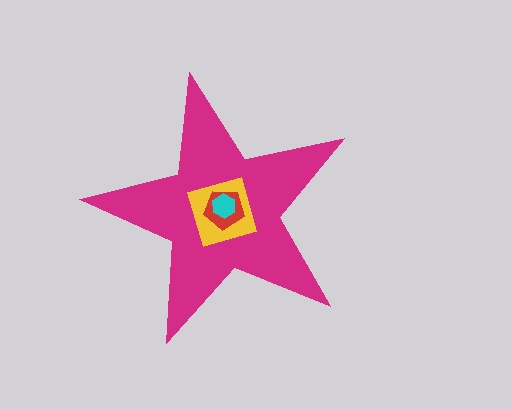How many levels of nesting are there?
4.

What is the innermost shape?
The cyan hexagon.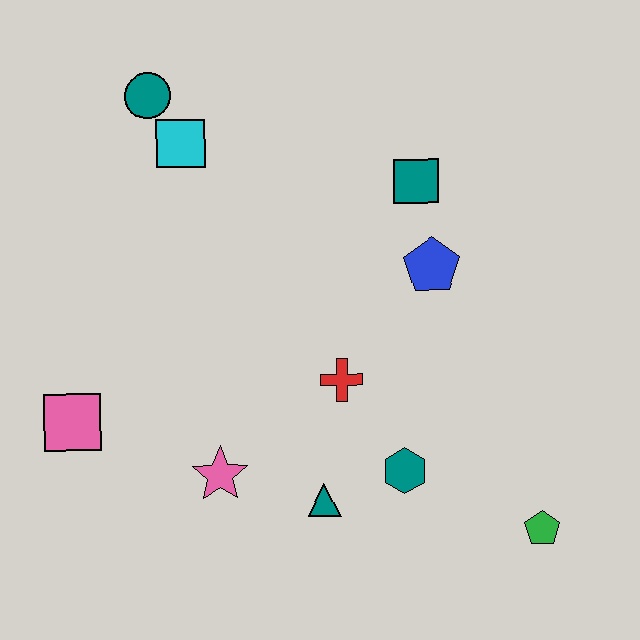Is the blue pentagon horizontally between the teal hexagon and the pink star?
No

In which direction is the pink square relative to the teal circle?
The pink square is below the teal circle.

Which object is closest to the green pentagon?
The teal hexagon is closest to the green pentagon.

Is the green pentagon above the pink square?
No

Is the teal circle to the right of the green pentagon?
No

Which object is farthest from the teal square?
The pink square is farthest from the teal square.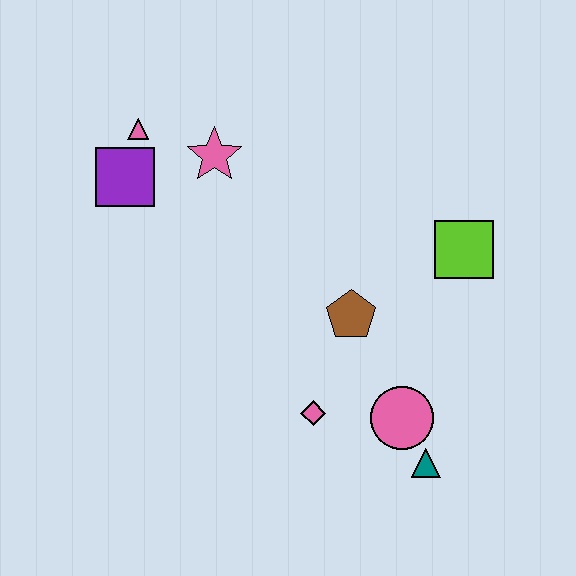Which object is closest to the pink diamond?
The pink circle is closest to the pink diamond.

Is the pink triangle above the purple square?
Yes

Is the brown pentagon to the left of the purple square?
No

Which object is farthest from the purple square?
The teal triangle is farthest from the purple square.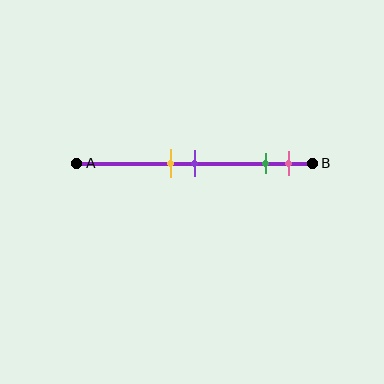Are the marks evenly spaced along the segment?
No, the marks are not evenly spaced.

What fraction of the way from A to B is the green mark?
The green mark is approximately 80% (0.8) of the way from A to B.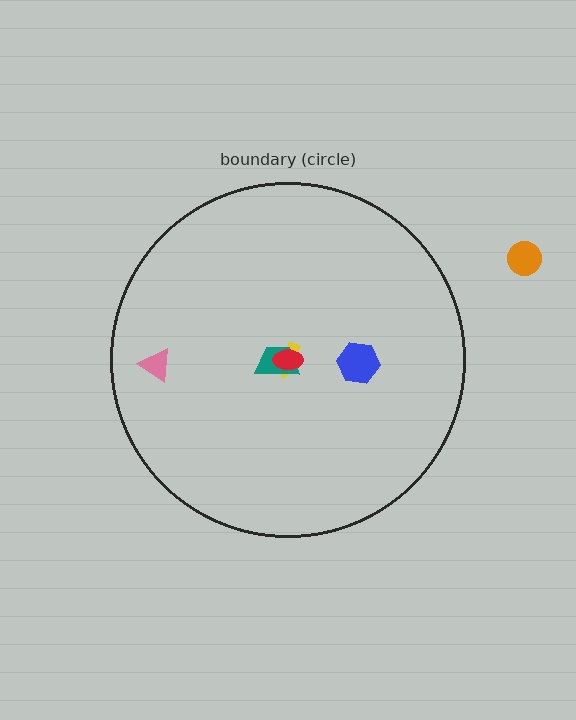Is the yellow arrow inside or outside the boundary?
Inside.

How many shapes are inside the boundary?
5 inside, 1 outside.